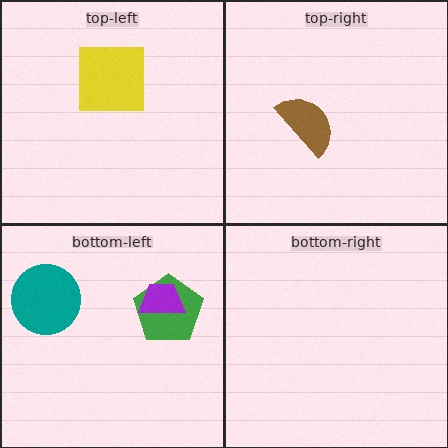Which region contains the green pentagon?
The bottom-left region.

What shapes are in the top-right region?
The brown semicircle.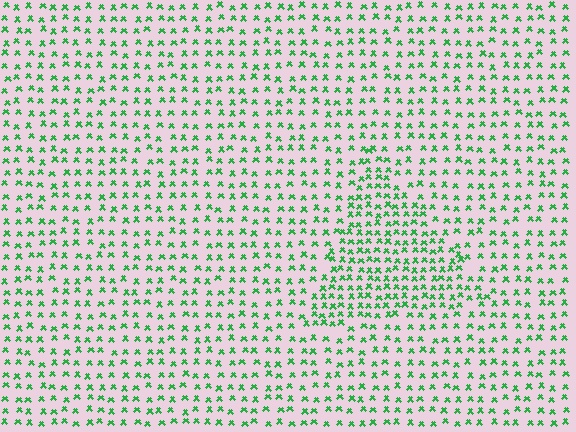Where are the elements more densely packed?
The elements are more densely packed inside the triangle boundary.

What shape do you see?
I see a triangle.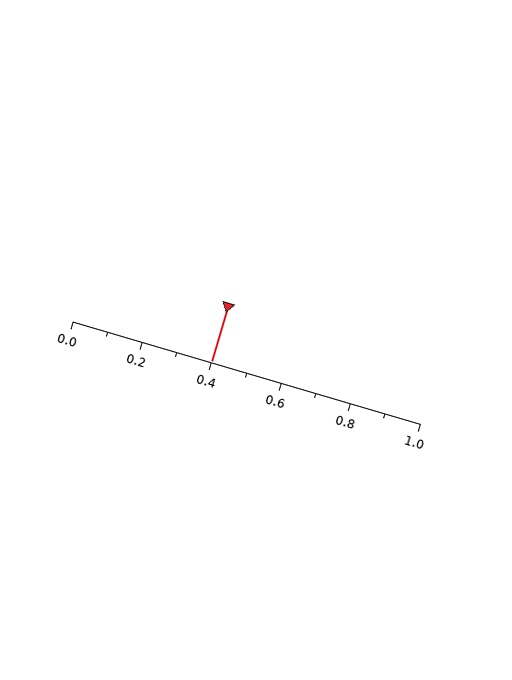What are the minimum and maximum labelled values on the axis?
The axis runs from 0.0 to 1.0.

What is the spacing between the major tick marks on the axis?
The major ticks are spaced 0.2 apart.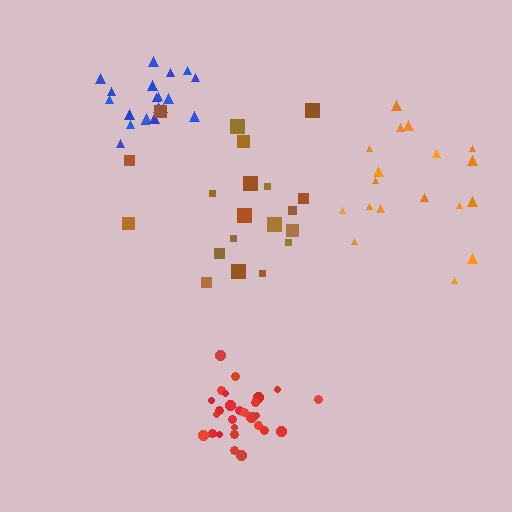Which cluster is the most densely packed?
Red.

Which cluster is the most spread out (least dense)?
Brown.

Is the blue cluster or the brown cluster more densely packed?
Blue.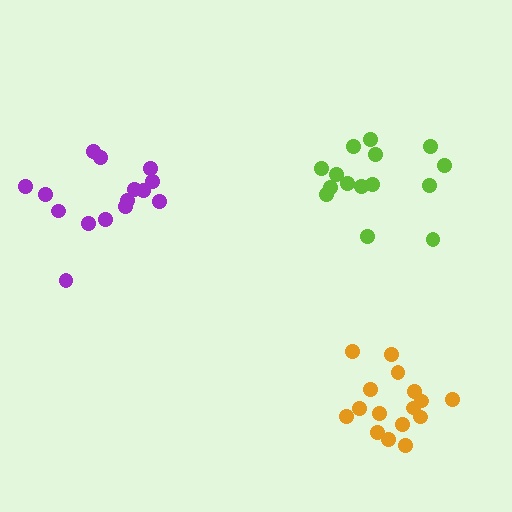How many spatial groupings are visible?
There are 3 spatial groupings.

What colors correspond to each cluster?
The clusters are colored: lime, purple, orange.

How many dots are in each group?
Group 1: 15 dots, Group 2: 15 dots, Group 3: 16 dots (46 total).